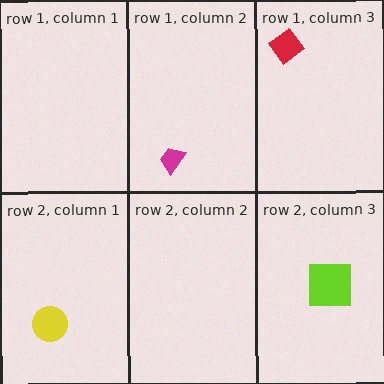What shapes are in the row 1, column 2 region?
The magenta trapezoid.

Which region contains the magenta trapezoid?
The row 1, column 2 region.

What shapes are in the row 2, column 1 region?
The yellow circle.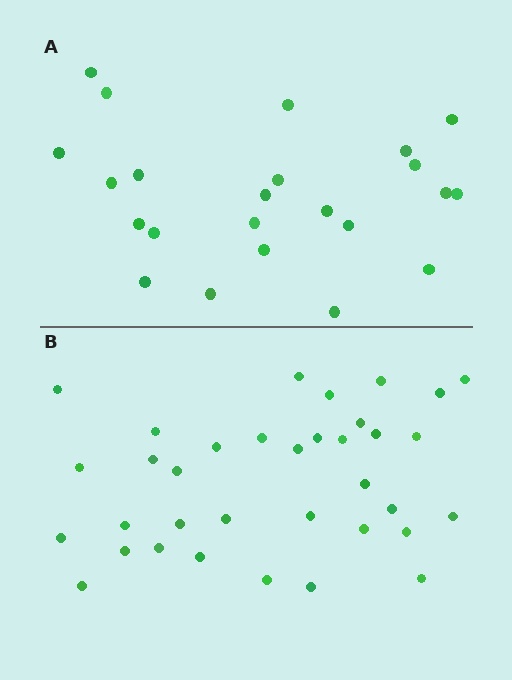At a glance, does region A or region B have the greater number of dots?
Region B (the bottom region) has more dots.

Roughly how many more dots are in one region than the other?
Region B has roughly 12 or so more dots than region A.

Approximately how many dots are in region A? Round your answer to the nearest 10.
About 20 dots. (The exact count is 23, which rounds to 20.)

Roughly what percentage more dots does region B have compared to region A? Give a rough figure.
About 50% more.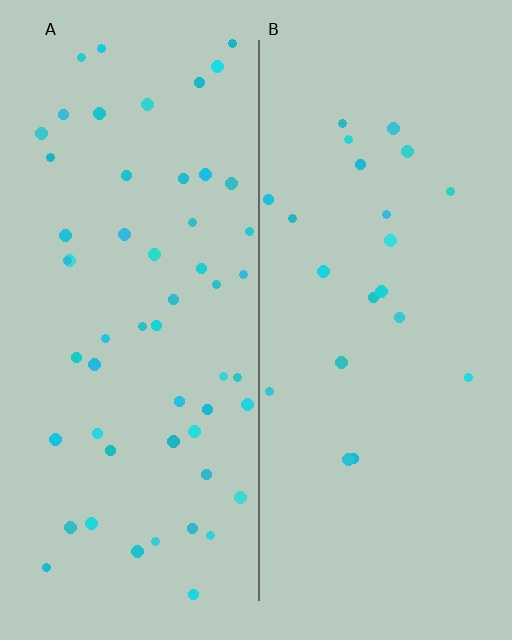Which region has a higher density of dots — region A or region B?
A (the left).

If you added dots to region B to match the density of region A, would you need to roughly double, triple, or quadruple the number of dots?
Approximately triple.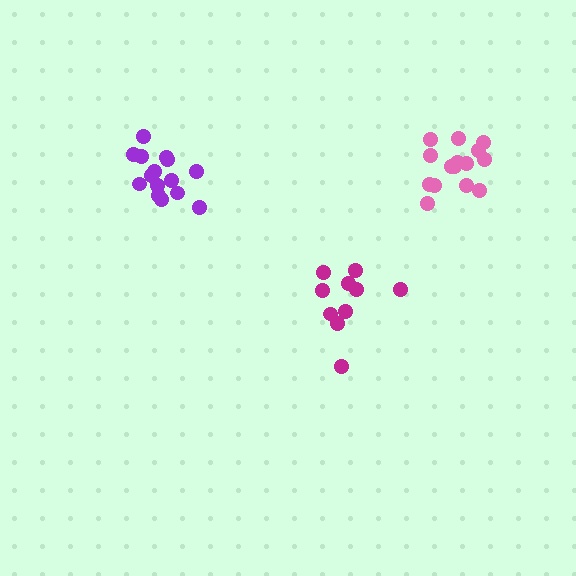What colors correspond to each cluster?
The clusters are colored: magenta, purple, pink.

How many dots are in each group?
Group 1: 10 dots, Group 2: 15 dots, Group 3: 15 dots (40 total).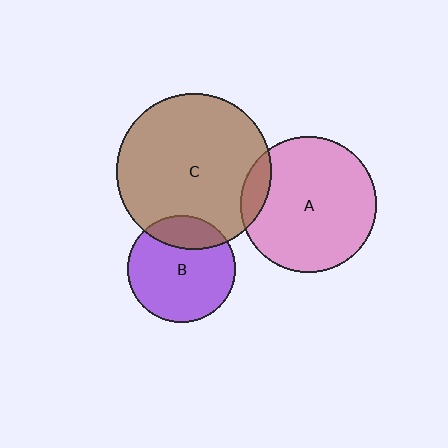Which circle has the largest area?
Circle C (brown).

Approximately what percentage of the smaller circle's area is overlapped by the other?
Approximately 10%.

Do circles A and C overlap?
Yes.